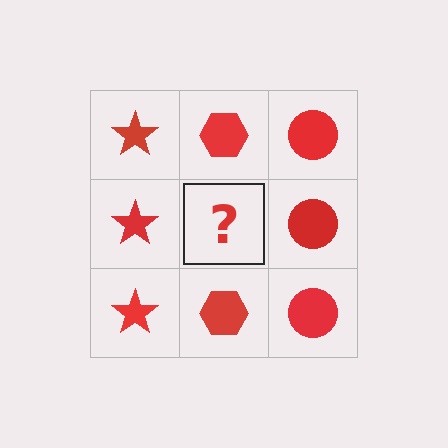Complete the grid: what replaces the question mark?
The question mark should be replaced with a red hexagon.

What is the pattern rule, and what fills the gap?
The rule is that each column has a consistent shape. The gap should be filled with a red hexagon.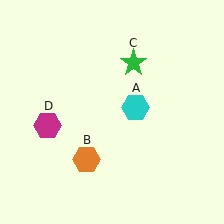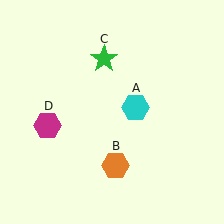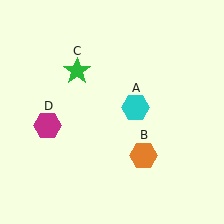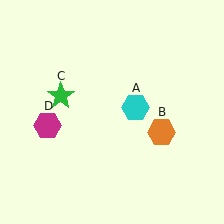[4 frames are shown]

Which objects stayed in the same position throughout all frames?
Cyan hexagon (object A) and magenta hexagon (object D) remained stationary.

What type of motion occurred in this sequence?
The orange hexagon (object B), green star (object C) rotated counterclockwise around the center of the scene.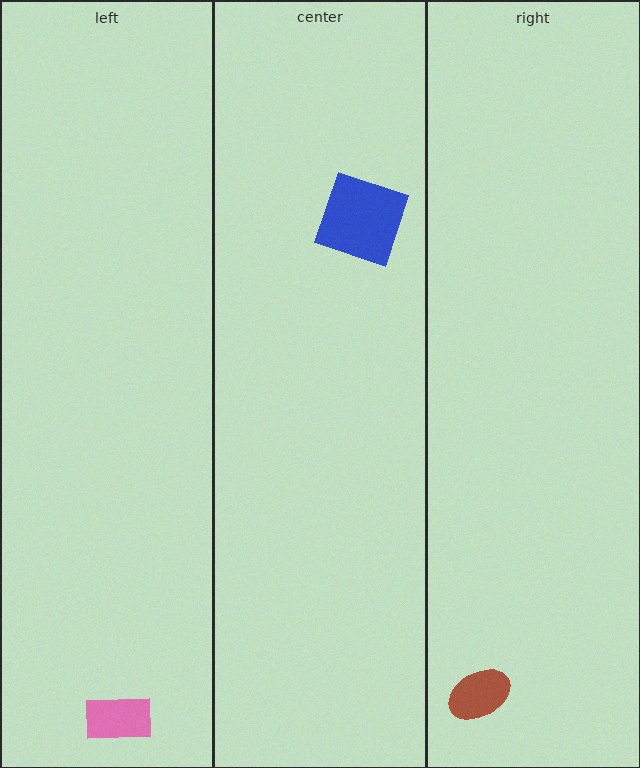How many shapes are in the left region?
1.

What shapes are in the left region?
The pink rectangle.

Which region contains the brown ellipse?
The right region.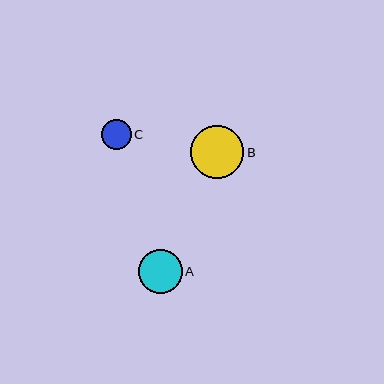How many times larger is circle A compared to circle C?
Circle A is approximately 1.4 times the size of circle C.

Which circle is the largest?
Circle B is the largest with a size of approximately 53 pixels.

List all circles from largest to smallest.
From largest to smallest: B, A, C.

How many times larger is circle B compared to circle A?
Circle B is approximately 1.2 times the size of circle A.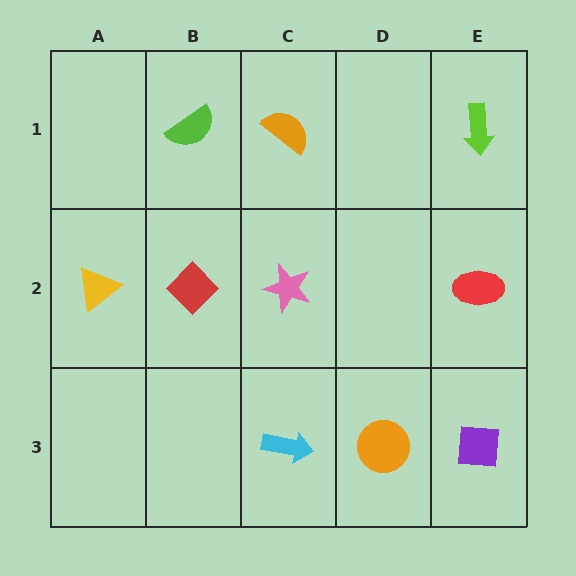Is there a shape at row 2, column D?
No, that cell is empty.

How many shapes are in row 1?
3 shapes.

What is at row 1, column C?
An orange semicircle.